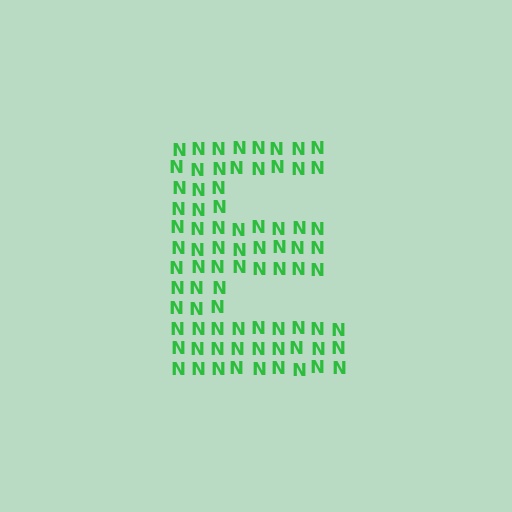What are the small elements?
The small elements are letter N's.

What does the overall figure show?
The overall figure shows the letter E.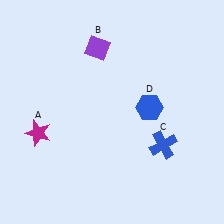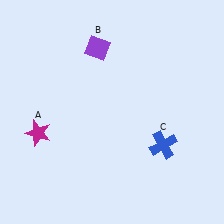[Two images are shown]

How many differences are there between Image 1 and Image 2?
There is 1 difference between the two images.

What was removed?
The blue hexagon (D) was removed in Image 2.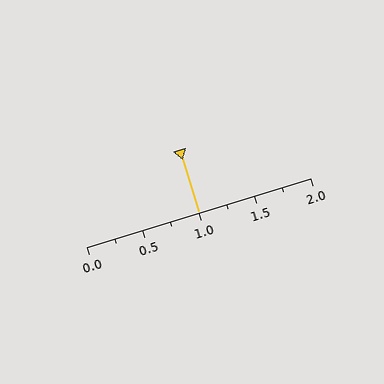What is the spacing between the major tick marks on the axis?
The major ticks are spaced 0.5 apart.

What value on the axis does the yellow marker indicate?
The marker indicates approximately 1.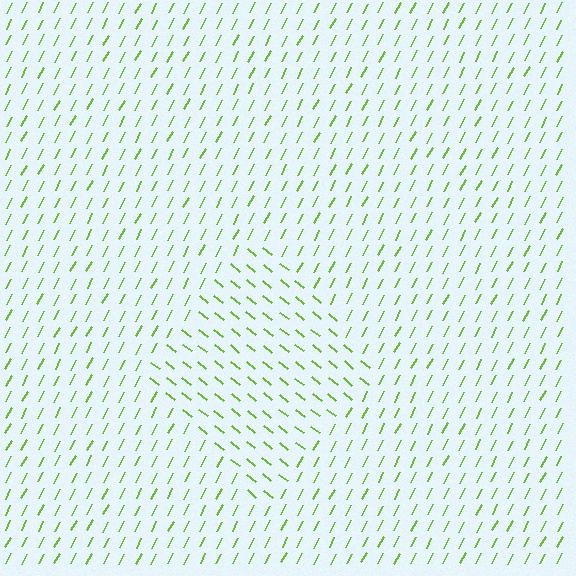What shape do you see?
I see a diamond.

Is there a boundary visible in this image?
Yes, there is a texture boundary formed by a change in line orientation.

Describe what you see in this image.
The image is filled with small lime line segments. A diamond region in the image has lines oriented differently from the surrounding lines, creating a visible texture boundary.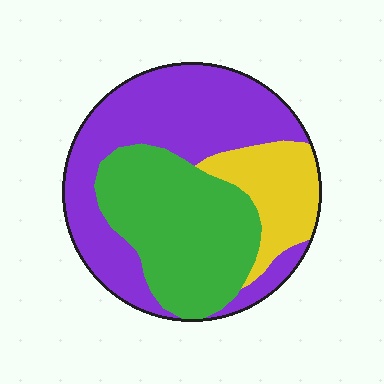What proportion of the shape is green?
Green covers roughly 35% of the shape.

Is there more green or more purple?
Purple.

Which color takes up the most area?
Purple, at roughly 45%.